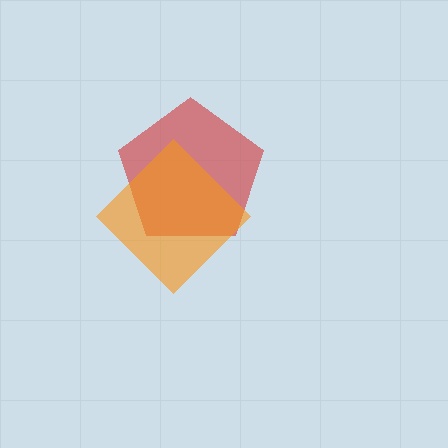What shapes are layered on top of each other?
The layered shapes are: a red pentagon, an orange diamond.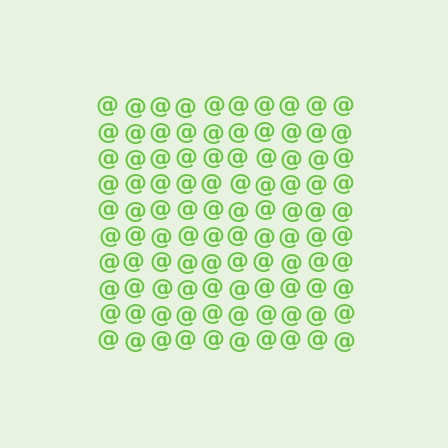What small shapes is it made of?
It is made of small at signs.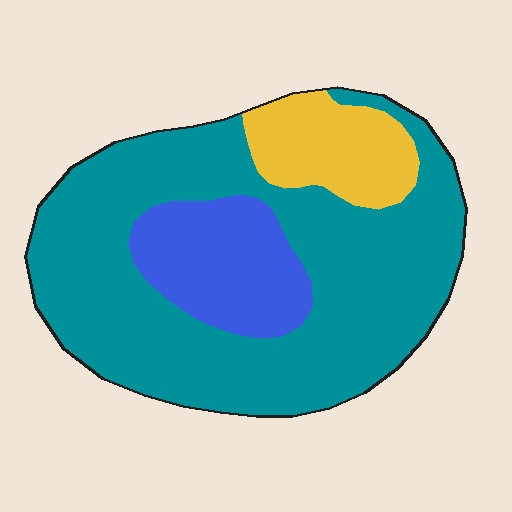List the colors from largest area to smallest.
From largest to smallest: teal, blue, yellow.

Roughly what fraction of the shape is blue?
Blue covers about 15% of the shape.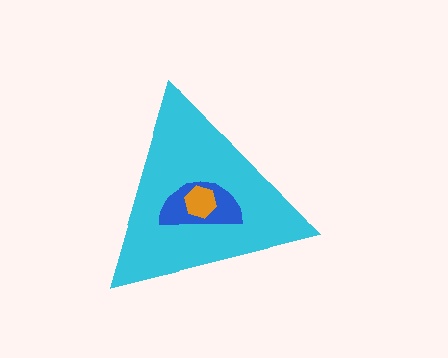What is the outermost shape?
The cyan triangle.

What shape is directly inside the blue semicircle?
The orange hexagon.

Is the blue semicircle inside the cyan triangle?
Yes.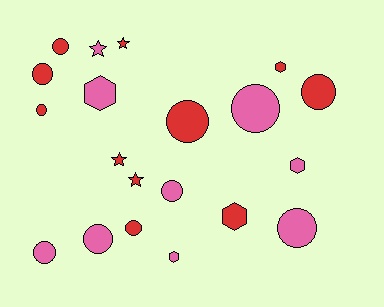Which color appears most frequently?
Red, with 11 objects.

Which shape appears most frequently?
Circle, with 11 objects.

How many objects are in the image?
There are 20 objects.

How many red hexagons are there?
There are 2 red hexagons.